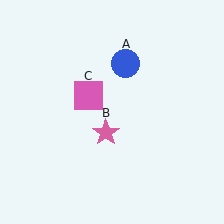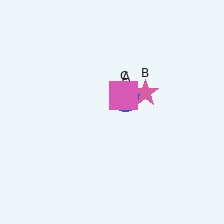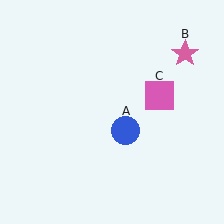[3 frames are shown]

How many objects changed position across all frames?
3 objects changed position: blue circle (object A), pink star (object B), pink square (object C).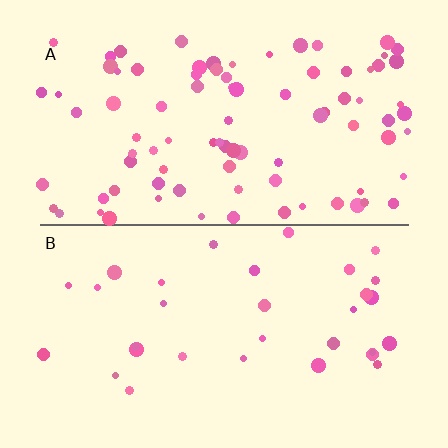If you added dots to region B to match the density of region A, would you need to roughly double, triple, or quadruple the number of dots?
Approximately triple.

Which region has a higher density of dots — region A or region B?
A (the top).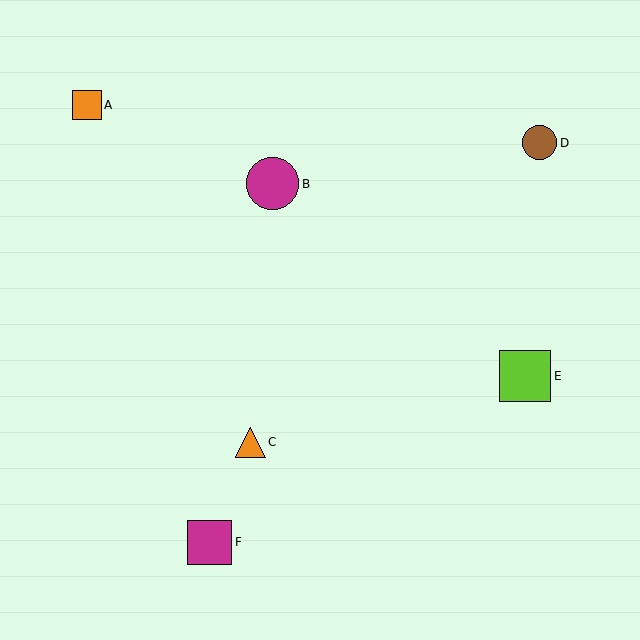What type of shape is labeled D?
Shape D is a brown circle.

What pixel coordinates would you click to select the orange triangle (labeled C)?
Click at (250, 442) to select the orange triangle C.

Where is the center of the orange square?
The center of the orange square is at (87, 105).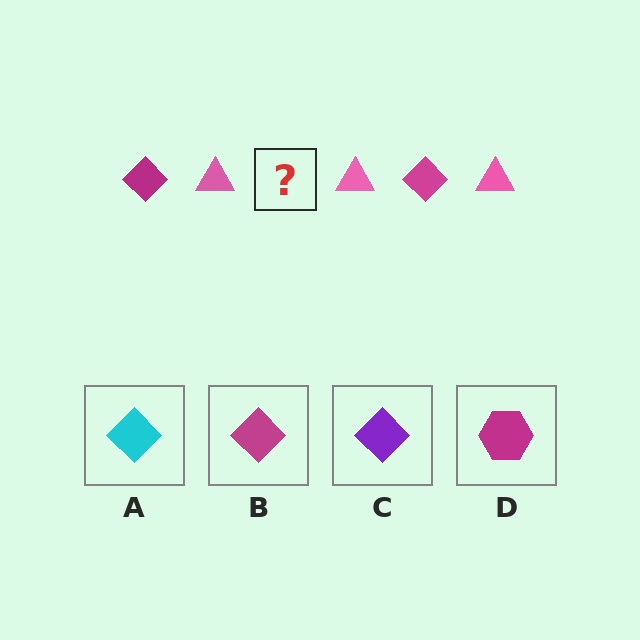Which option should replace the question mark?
Option B.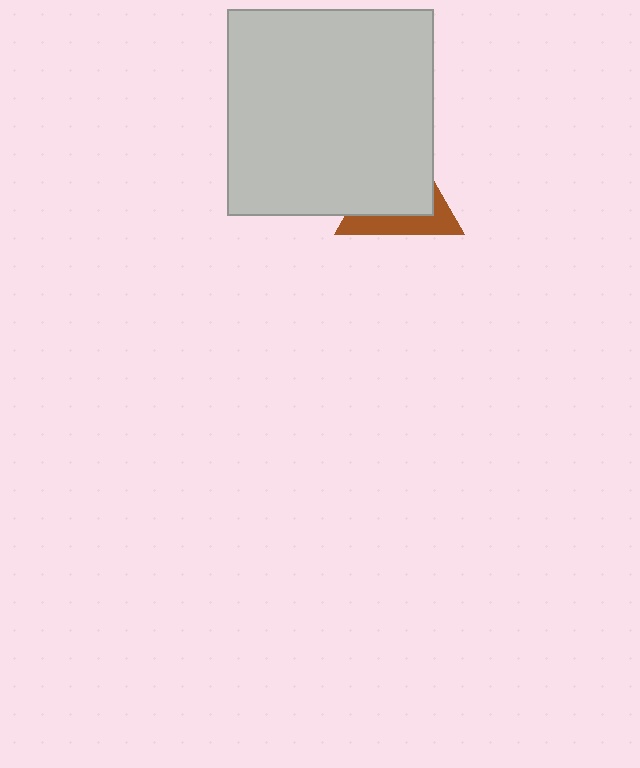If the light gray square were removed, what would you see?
You would see the complete brown triangle.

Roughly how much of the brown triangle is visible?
A small part of it is visible (roughly 37%).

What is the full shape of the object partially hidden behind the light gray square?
The partially hidden object is a brown triangle.